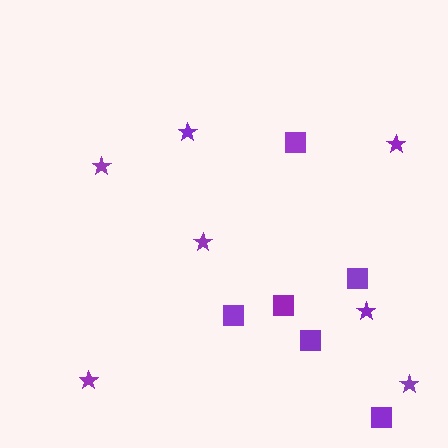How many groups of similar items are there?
There are 2 groups: one group of stars (7) and one group of squares (6).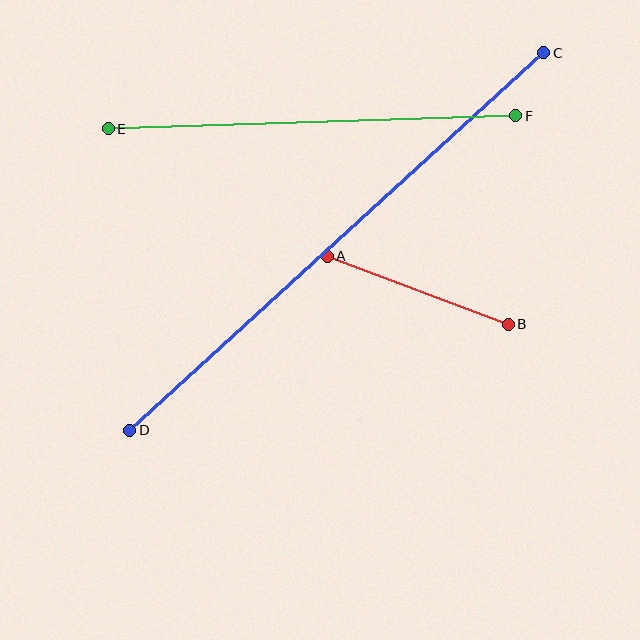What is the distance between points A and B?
The distance is approximately 193 pixels.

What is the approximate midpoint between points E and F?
The midpoint is at approximately (312, 122) pixels.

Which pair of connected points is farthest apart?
Points C and D are farthest apart.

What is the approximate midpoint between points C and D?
The midpoint is at approximately (337, 241) pixels.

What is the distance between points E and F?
The distance is approximately 408 pixels.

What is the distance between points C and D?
The distance is approximately 561 pixels.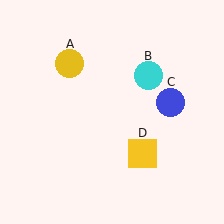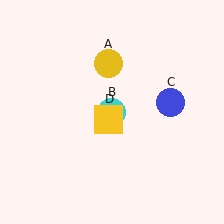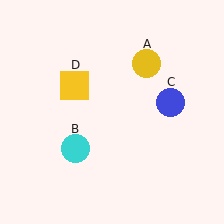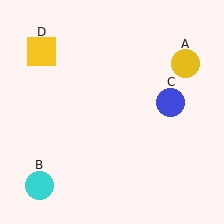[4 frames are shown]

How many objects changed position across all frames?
3 objects changed position: yellow circle (object A), cyan circle (object B), yellow square (object D).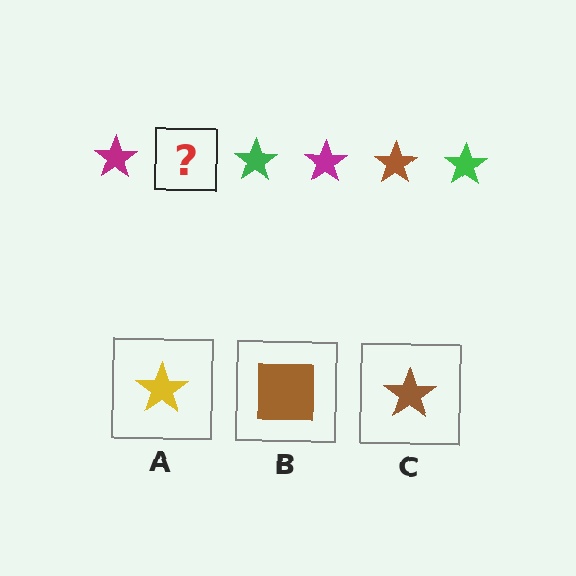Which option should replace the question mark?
Option C.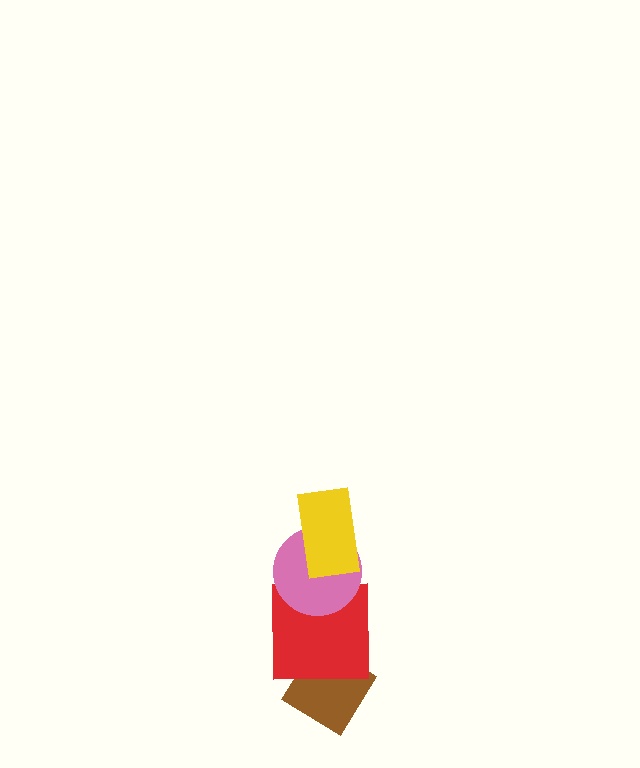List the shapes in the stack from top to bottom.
From top to bottom: the yellow rectangle, the pink circle, the red square, the brown diamond.